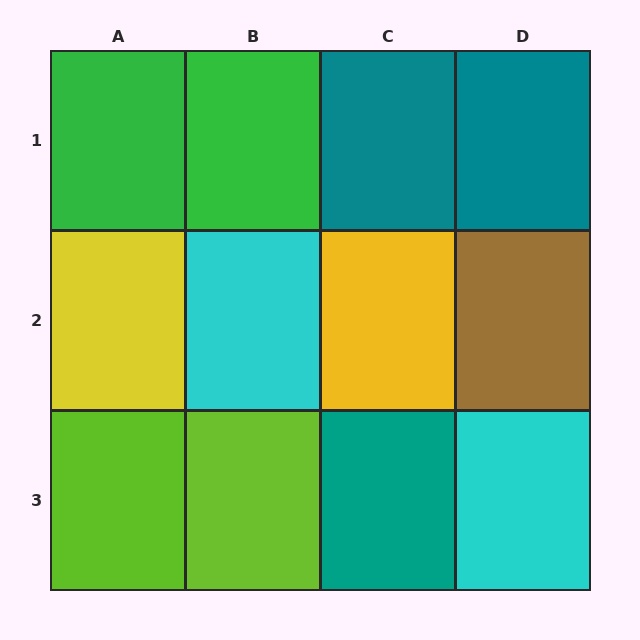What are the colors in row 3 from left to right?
Lime, lime, teal, cyan.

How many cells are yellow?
2 cells are yellow.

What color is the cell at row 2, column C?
Yellow.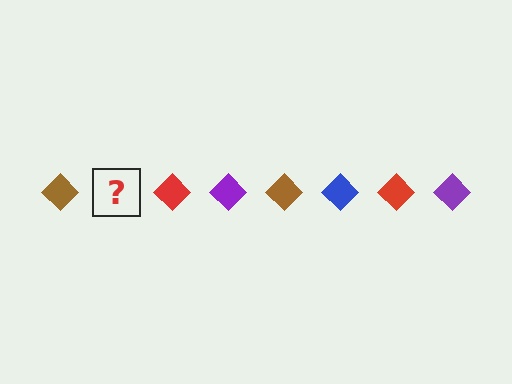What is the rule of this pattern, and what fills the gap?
The rule is that the pattern cycles through brown, blue, red, purple diamonds. The gap should be filled with a blue diamond.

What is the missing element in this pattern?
The missing element is a blue diamond.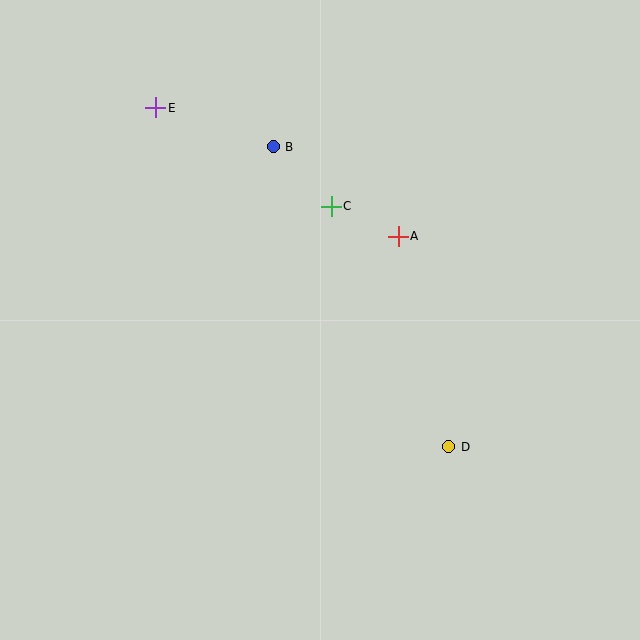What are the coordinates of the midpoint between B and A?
The midpoint between B and A is at (336, 191).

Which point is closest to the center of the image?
Point C at (331, 206) is closest to the center.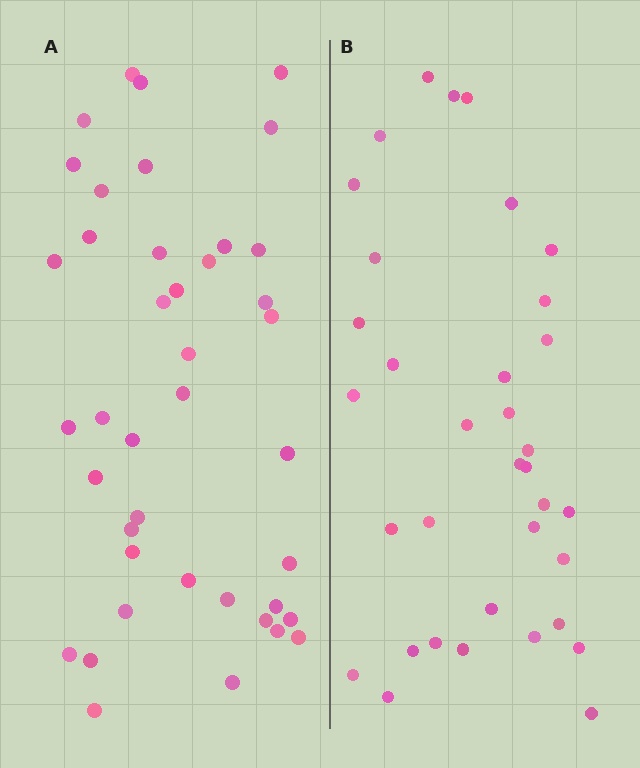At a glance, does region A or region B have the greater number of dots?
Region A (the left region) has more dots.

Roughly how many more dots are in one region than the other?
Region A has about 6 more dots than region B.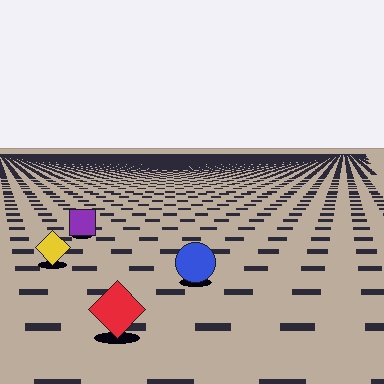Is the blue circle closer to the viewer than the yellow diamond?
Yes. The blue circle is closer — you can tell from the texture gradient: the ground texture is coarser near it.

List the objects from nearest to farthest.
From nearest to farthest: the red diamond, the blue circle, the yellow diamond, the purple square.